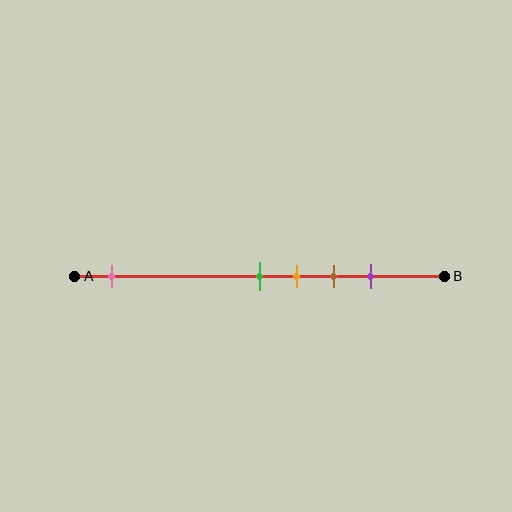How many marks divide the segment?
There are 5 marks dividing the segment.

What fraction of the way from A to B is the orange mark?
The orange mark is approximately 60% (0.6) of the way from A to B.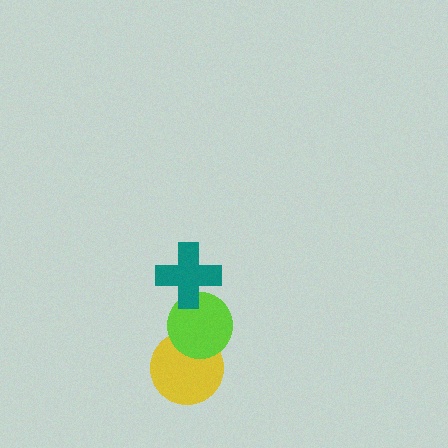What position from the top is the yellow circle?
The yellow circle is 3rd from the top.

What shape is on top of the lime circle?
The teal cross is on top of the lime circle.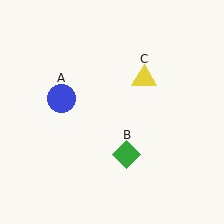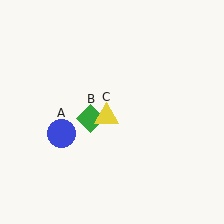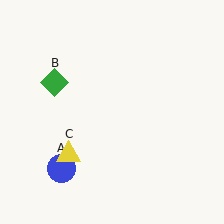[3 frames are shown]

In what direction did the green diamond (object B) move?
The green diamond (object B) moved up and to the left.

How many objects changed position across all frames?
3 objects changed position: blue circle (object A), green diamond (object B), yellow triangle (object C).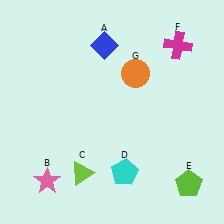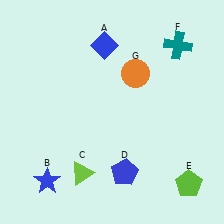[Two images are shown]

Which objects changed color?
B changed from pink to blue. D changed from cyan to blue. F changed from magenta to teal.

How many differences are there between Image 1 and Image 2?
There are 3 differences between the two images.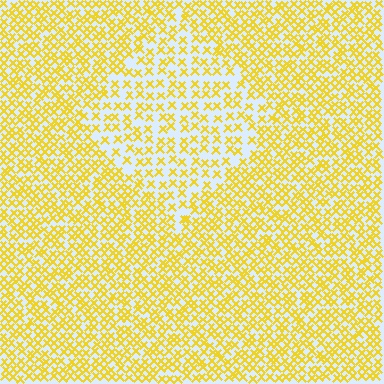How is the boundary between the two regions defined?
The boundary is defined by a change in element density (approximately 1.8x ratio). All elements are the same color, size, and shape.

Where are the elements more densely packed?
The elements are more densely packed outside the diamond boundary.